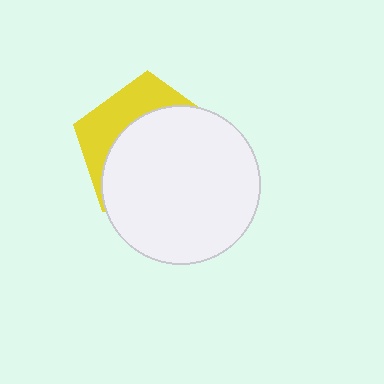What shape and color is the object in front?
The object in front is a white circle.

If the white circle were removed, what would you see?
You would see the complete yellow pentagon.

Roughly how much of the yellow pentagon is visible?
A small part of it is visible (roughly 31%).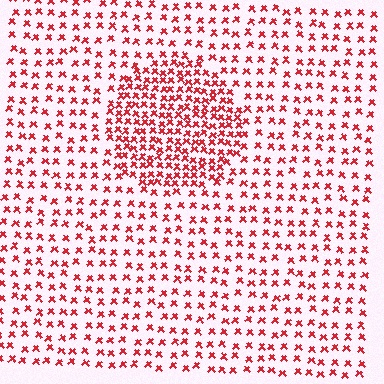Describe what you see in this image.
The image contains small red elements arranged at two different densities. A circle-shaped region is visible where the elements are more densely packed than the surrounding area.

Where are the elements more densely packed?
The elements are more densely packed inside the circle boundary.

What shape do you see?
I see a circle.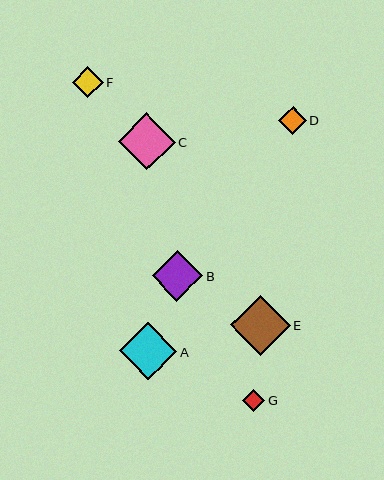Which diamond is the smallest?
Diamond G is the smallest with a size of approximately 23 pixels.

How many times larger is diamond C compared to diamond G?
Diamond C is approximately 2.5 times the size of diamond G.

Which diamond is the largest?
Diamond E is the largest with a size of approximately 59 pixels.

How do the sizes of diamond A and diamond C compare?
Diamond A and diamond C are approximately the same size.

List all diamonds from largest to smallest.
From largest to smallest: E, A, C, B, F, D, G.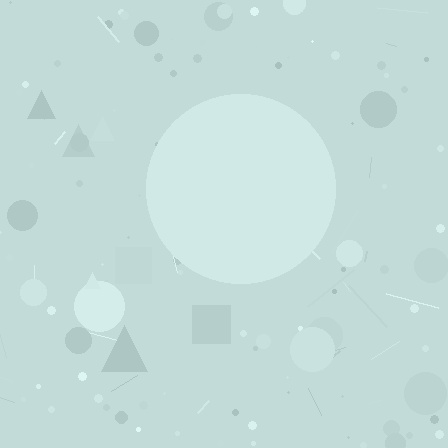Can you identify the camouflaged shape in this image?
The camouflaged shape is a circle.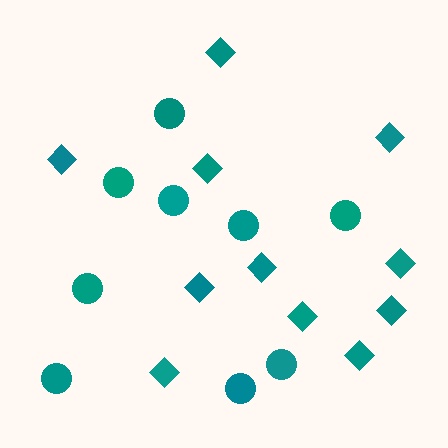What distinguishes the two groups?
There are 2 groups: one group of circles (9) and one group of diamonds (11).